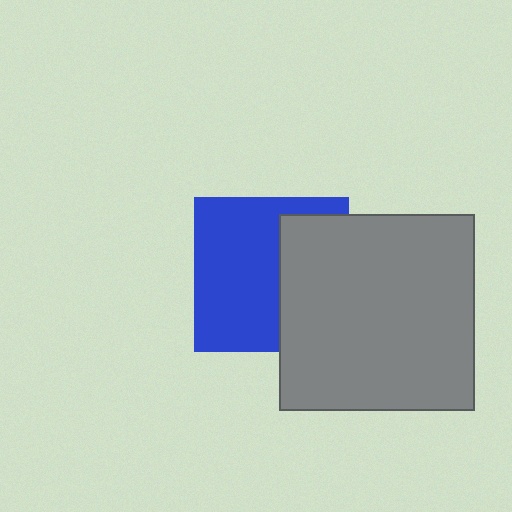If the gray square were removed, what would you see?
You would see the complete blue square.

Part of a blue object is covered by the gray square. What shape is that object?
It is a square.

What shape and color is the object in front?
The object in front is a gray square.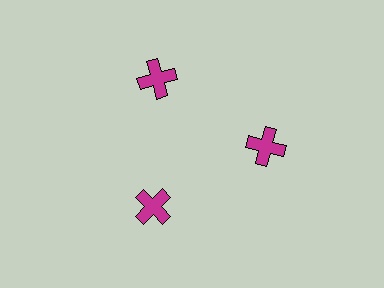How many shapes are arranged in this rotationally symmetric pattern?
There are 3 shapes, arranged in 3 groups of 1.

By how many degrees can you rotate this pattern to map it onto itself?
The pattern maps onto itself every 120 degrees of rotation.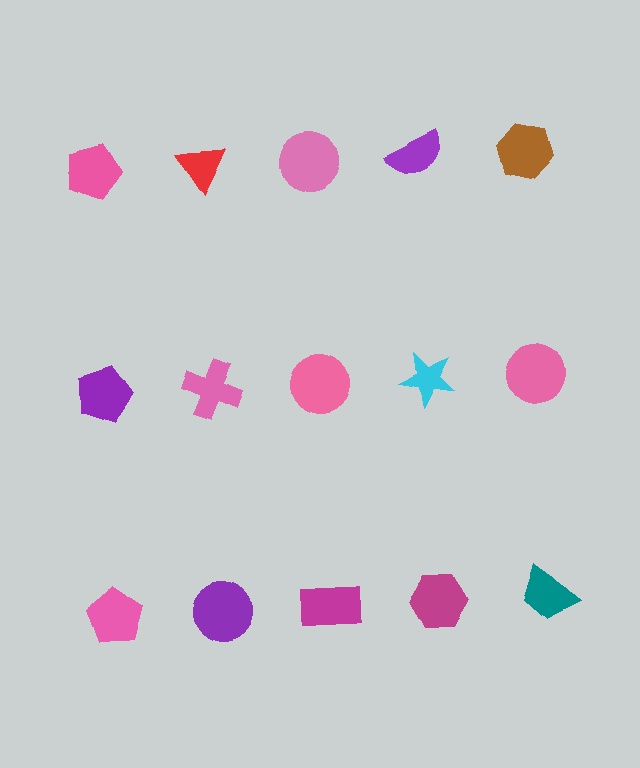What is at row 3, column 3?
A magenta rectangle.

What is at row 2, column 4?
A cyan star.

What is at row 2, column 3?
A pink circle.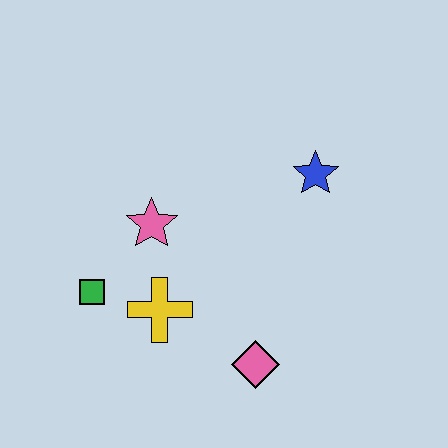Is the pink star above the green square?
Yes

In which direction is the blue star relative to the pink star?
The blue star is to the right of the pink star.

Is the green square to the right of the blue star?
No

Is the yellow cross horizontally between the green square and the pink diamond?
Yes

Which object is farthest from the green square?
The blue star is farthest from the green square.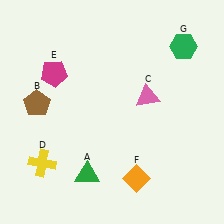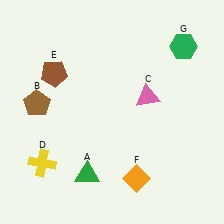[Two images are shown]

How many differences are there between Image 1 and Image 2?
There is 1 difference between the two images.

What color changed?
The pentagon (E) changed from magenta in Image 1 to brown in Image 2.